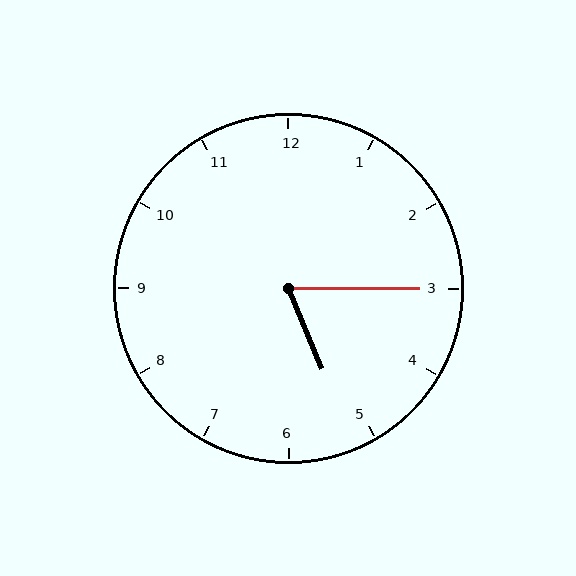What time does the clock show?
5:15.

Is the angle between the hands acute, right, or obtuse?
It is acute.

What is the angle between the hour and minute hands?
Approximately 68 degrees.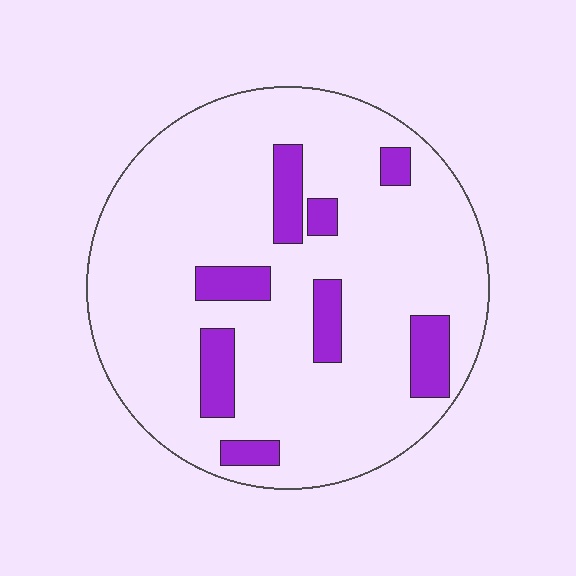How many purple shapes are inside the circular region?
8.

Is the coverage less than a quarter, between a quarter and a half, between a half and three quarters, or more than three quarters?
Less than a quarter.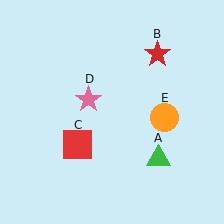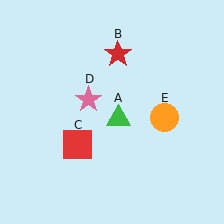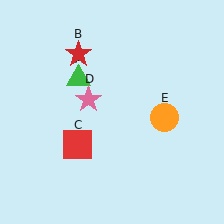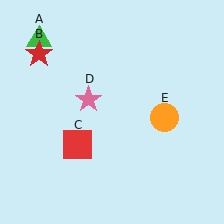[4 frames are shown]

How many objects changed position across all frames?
2 objects changed position: green triangle (object A), red star (object B).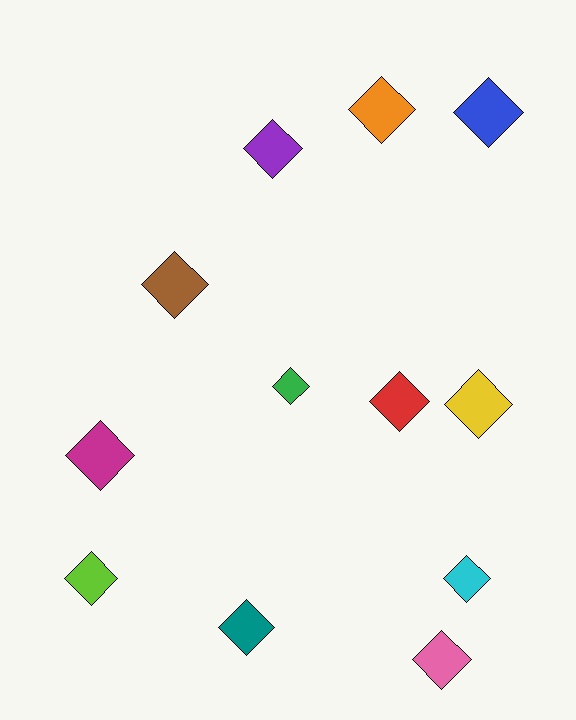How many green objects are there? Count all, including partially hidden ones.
There is 1 green object.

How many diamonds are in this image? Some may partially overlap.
There are 12 diamonds.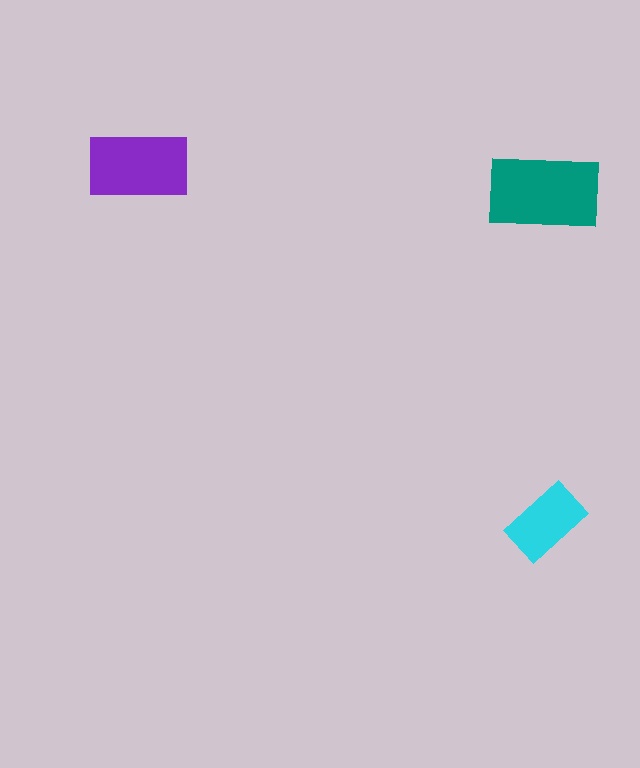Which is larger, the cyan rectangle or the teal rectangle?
The teal one.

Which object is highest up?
The purple rectangle is topmost.